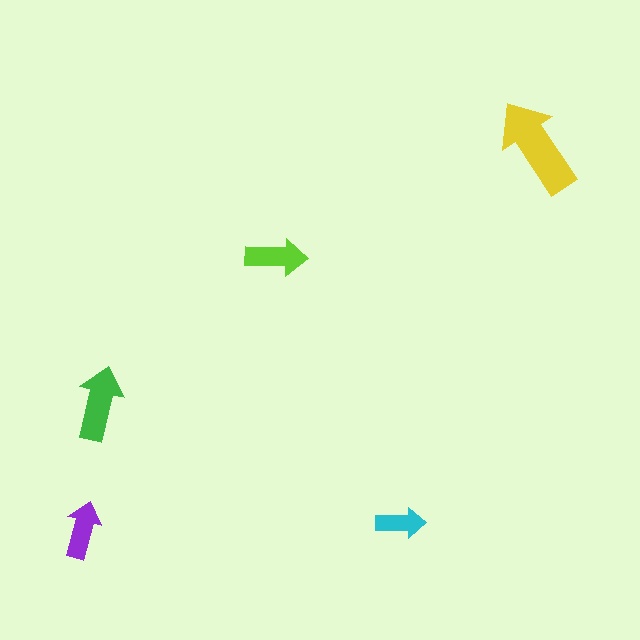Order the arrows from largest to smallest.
the yellow one, the green one, the lime one, the purple one, the cyan one.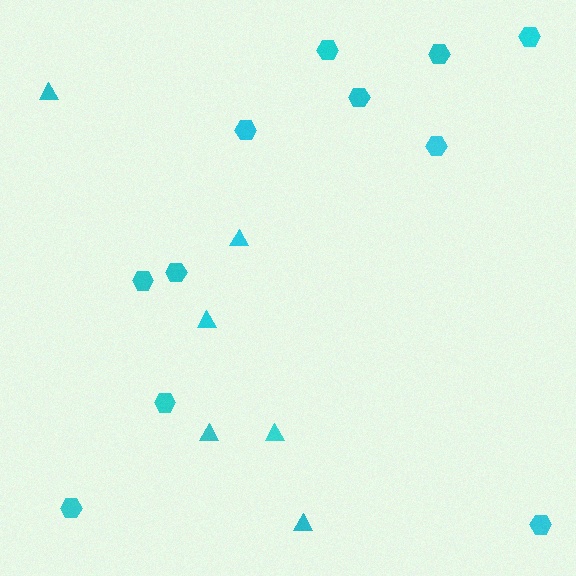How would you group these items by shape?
There are 2 groups: one group of hexagons (11) and one group of triangles (6).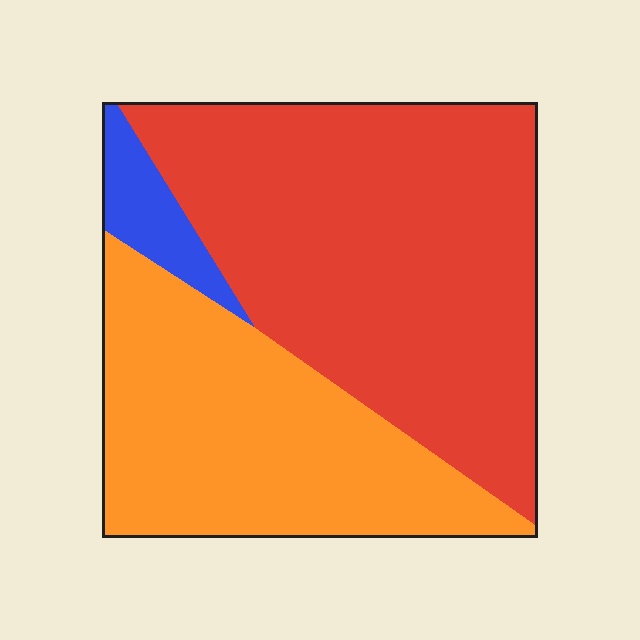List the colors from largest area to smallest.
From largest to smallest: red, orange, blue.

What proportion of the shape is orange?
Orange takes up about three eighths (3/8) of the shape.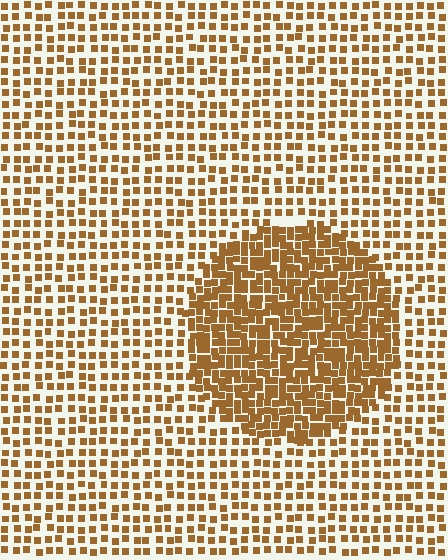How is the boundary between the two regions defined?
The boundary is defined by a change in element density (approximately 2.1x ratio). All elements are the same color, size, and shape.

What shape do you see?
I see a circle.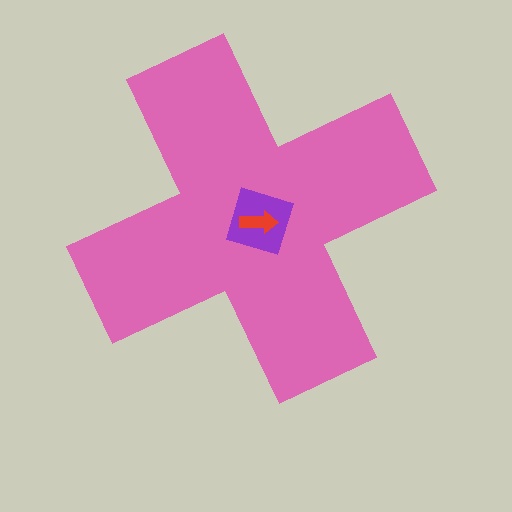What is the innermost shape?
The red arrow.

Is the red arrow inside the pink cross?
Yes.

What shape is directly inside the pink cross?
The purple diamond.